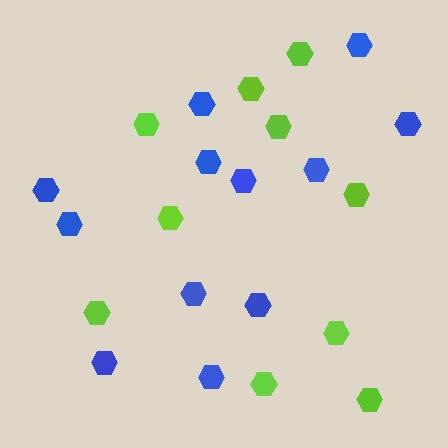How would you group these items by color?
There are 2 groups: one group of lime hexagons (10) and one group of blue hexagons (12).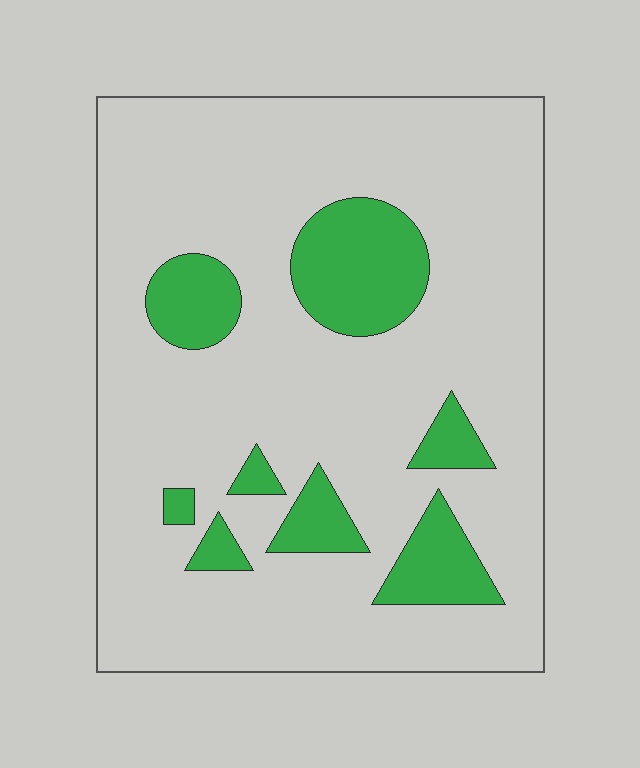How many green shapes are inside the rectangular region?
8.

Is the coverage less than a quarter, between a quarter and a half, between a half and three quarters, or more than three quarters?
Less than a quarter.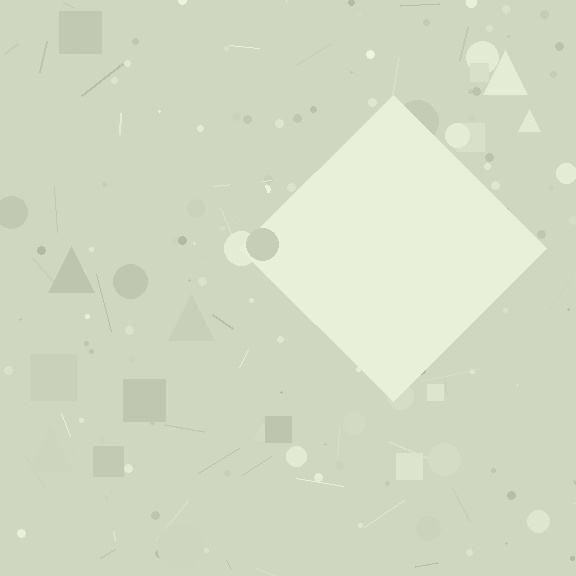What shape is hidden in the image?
A diamond is hidden in the image.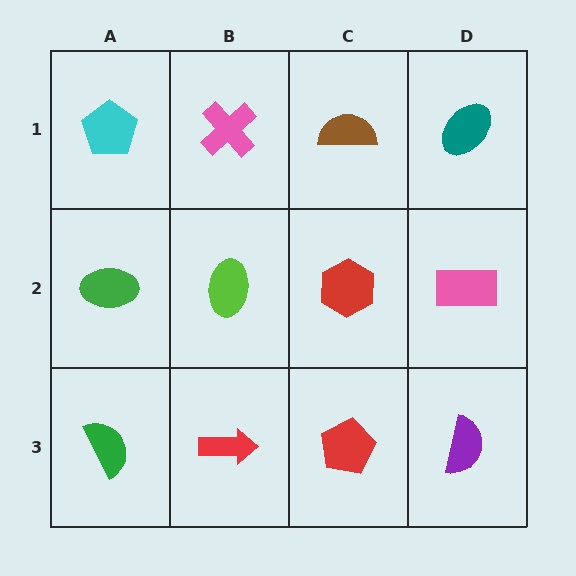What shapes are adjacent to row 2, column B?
A pink cross (row 1, column B), a red arrow (row 3, column B), a green ellipse (row 2, column A), a red hexagon (row 2, column C).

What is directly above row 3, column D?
A pink rectangle.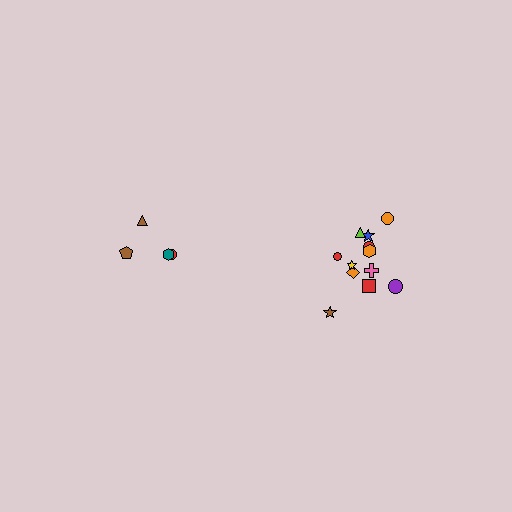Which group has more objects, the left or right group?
The right group.